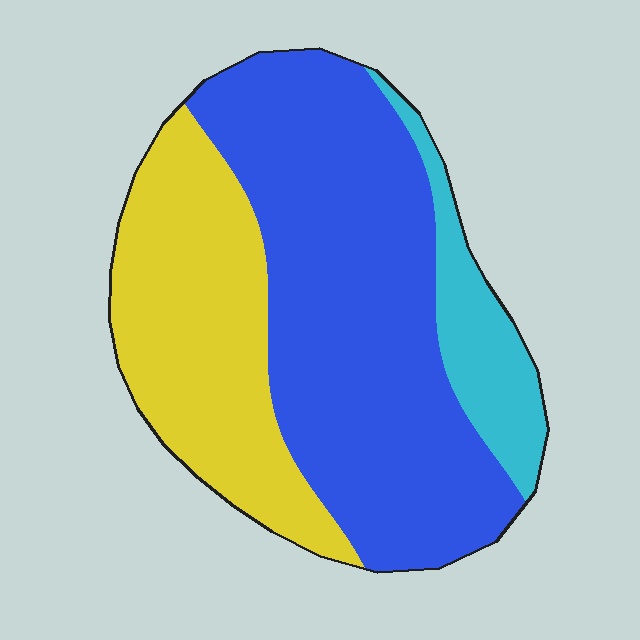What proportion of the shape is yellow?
Yellow covers 32% of the shape.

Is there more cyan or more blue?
Blue.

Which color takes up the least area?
Cyan, at roughly 10%.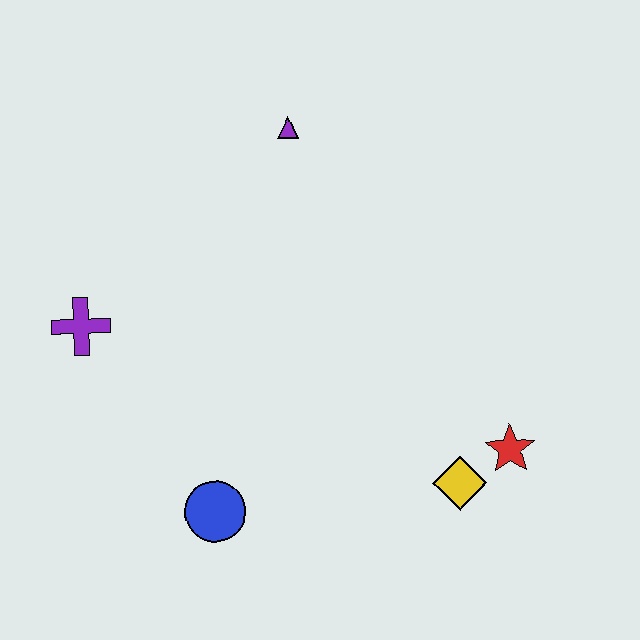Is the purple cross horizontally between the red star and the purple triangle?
No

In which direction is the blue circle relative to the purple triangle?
The blue circle is below the purple triangle.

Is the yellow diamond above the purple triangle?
No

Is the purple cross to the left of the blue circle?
Yes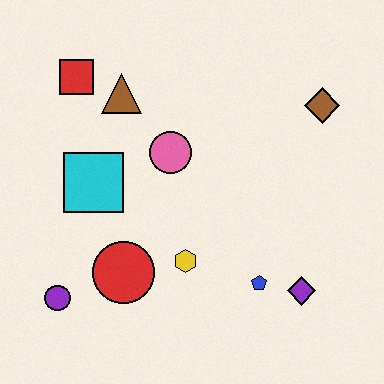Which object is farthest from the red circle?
The brown diamond is farthest from the red circle.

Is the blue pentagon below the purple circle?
No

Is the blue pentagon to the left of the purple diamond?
Yes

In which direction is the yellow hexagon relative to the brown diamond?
The yellow hexagon is below the brown diamond.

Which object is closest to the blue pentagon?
The purple diamond is closest to the blue pentagon.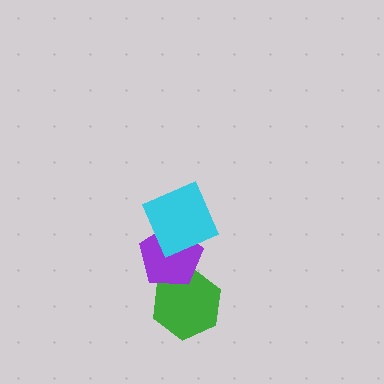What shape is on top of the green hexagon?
The purple pentagon is on top of the green hexagon.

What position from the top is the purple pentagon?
The purple pentagon is 2nd from the top.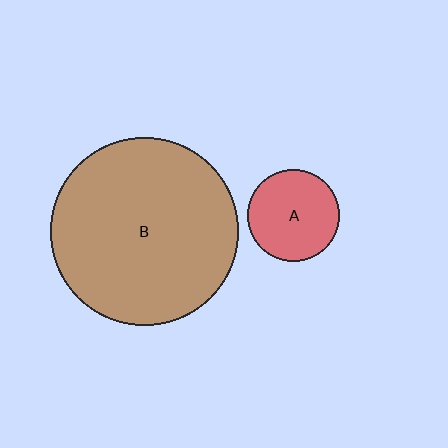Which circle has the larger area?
Circle B (brown).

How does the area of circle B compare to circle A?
Approximately 4.2 times.